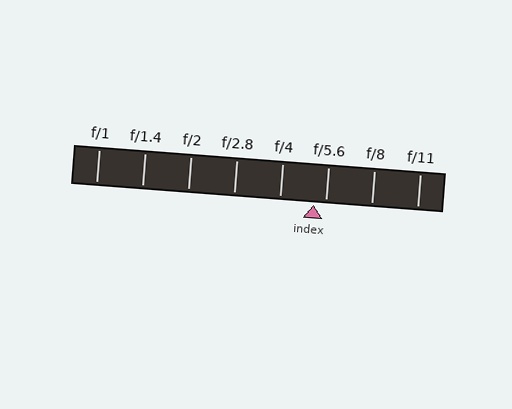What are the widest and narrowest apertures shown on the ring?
The widest aperture shown is f/1 and the narrowest is f/11.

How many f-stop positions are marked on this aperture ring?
There are 8 f-stop positions marked.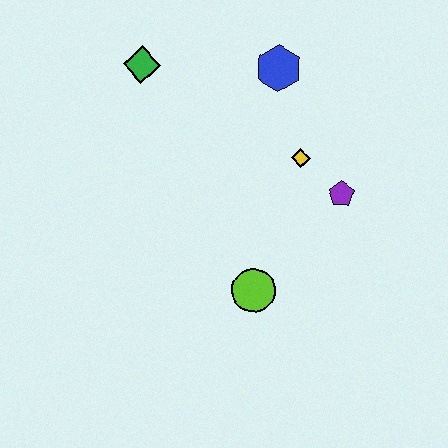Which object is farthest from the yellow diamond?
The green diamond is farthest from the yellow diamond.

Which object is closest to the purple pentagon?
The yellow diamond is closest to the purple pentagon.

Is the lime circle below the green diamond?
Yes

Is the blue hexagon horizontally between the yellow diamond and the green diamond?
Yes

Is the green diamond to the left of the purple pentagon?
Yes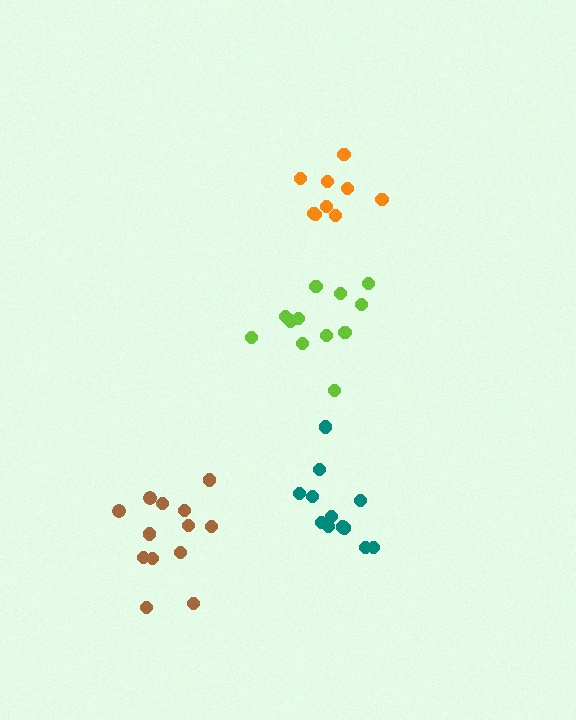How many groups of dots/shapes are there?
There are 4 groups.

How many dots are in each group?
Group 1: 9 dots, Group 2: 12 dots, Group 3: 12 dots, Group 4: 13 dots (46 total).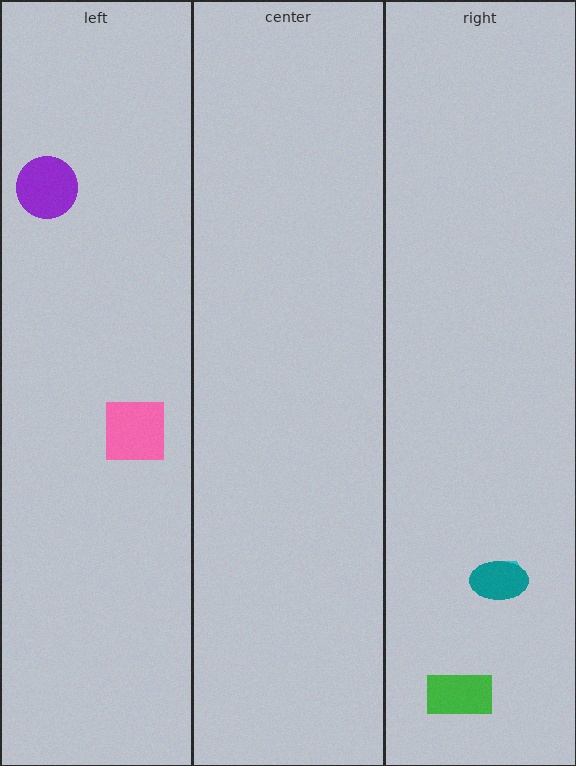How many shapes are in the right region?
3.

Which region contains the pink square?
The left region.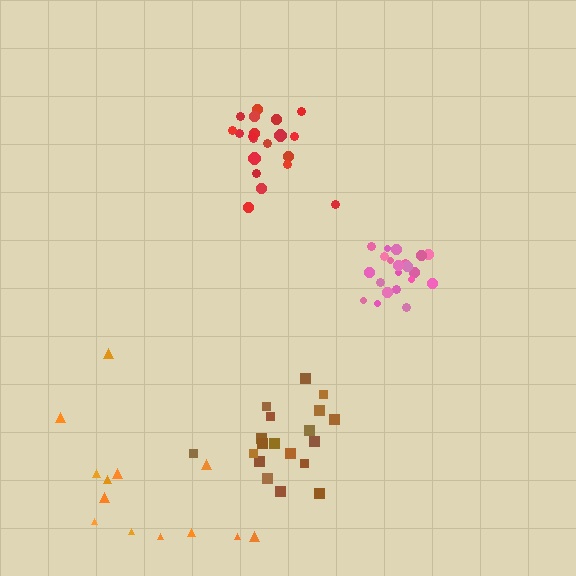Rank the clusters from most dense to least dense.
pink, red, brown, orange.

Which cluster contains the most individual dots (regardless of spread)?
Pink (21).